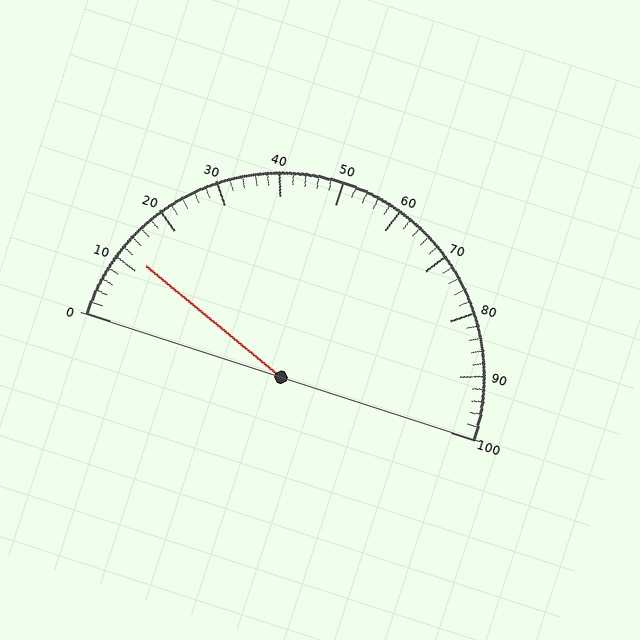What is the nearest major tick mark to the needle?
The nearest major tick mark is 10.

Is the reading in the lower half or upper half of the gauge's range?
The reading is in the lower half of the range (0 to 100).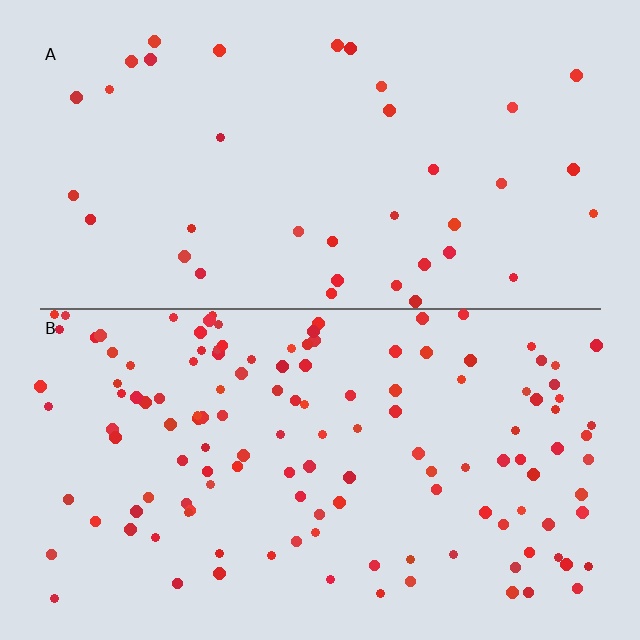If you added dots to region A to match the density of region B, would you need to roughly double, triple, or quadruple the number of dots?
Approximately quadruple.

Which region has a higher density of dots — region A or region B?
B (the bottom).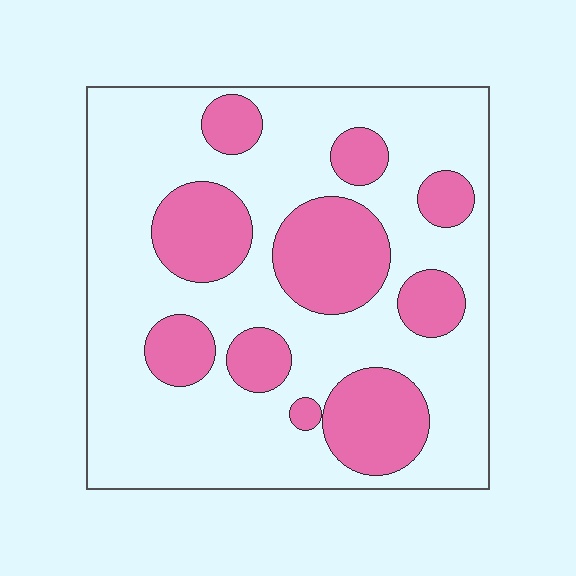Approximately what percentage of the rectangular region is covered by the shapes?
Approximately 30%.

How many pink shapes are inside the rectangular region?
10.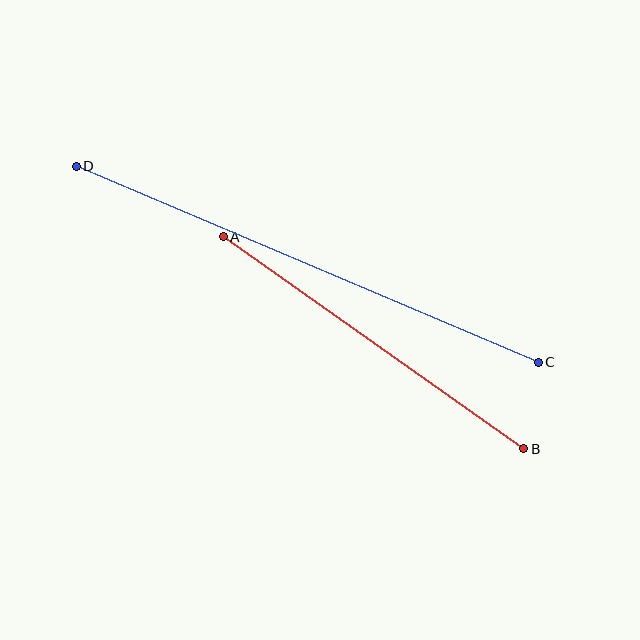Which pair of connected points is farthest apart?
Points C and D are farthest apart.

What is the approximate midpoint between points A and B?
The midpoint is at approximately (373, 343) pixels.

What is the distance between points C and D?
The distance is approximately 502 pixels.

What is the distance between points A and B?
The distance is approximately 368 pixels.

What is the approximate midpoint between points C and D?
The midpoint is at approximately (307, 264) pixels.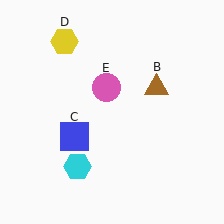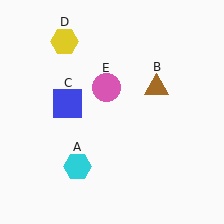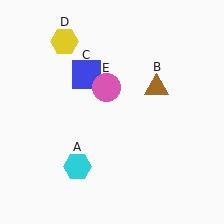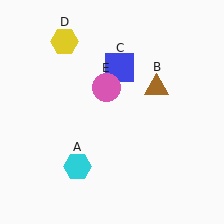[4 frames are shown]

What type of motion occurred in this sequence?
The blue square (object C) rotated clockwise around the center of the scene.